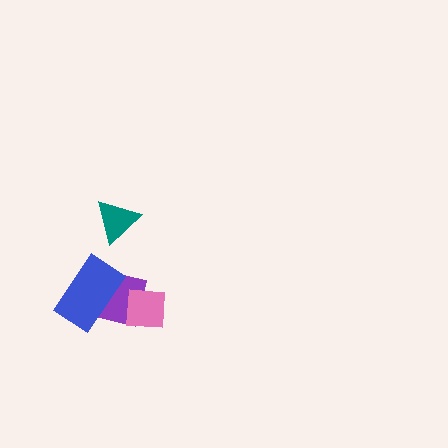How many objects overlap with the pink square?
1 object overlaps with the pink square.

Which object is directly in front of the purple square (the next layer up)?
The blue rectangle is directly in front of the purple square.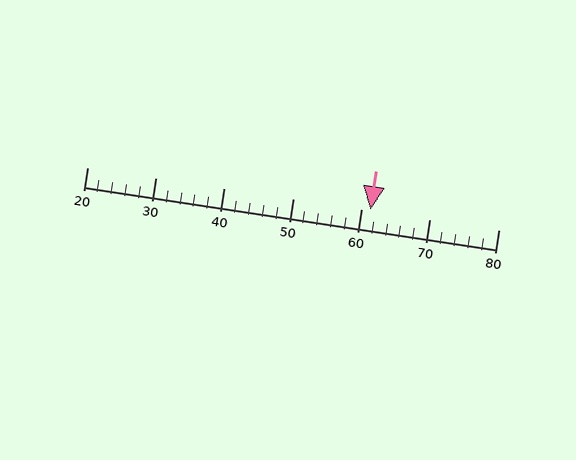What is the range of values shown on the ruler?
The ruler shows values from 20 to 80.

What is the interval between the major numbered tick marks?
The major tick marks are spaced 10 units apart.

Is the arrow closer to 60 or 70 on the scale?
The arrow is closer to 60.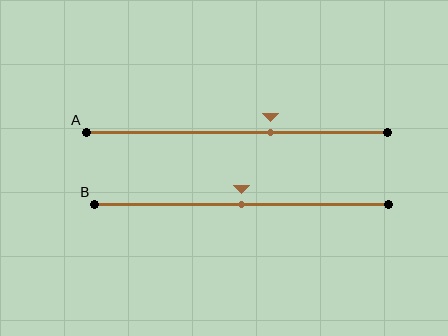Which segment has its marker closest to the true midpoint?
Segment B has its marker closest to the true midpoint.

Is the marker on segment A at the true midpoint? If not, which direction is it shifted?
No, the marker on segment A is shifted to the right by about 11% of the segment length.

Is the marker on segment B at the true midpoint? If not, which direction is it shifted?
Yes, the marker on segment B is at the true midpoint.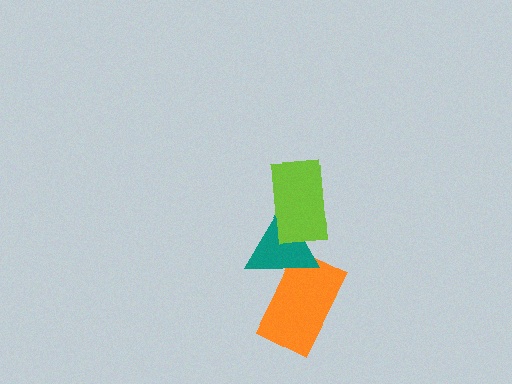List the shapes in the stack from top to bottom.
From top to bottom: the lime rectangle, the teal triangle, the orange rectangle.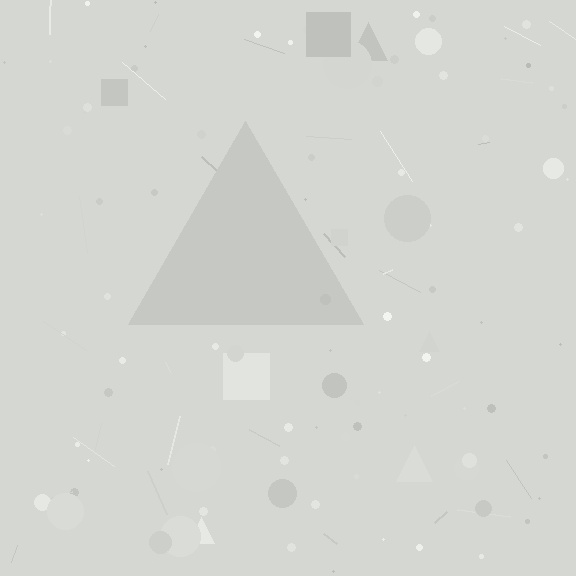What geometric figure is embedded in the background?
A triangle is embedded in the background.